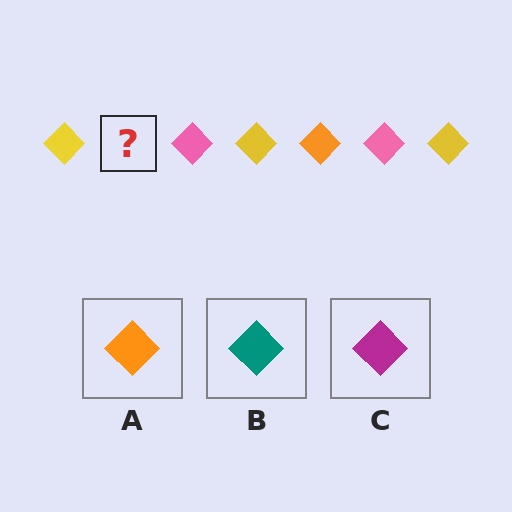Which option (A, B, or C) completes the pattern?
A.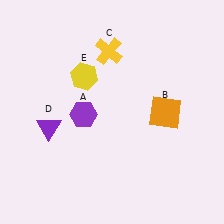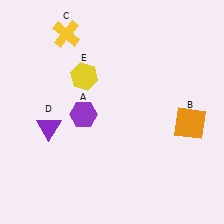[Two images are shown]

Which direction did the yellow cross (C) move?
The yellow cross (C) moved left.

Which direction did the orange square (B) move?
The orange square (B) moved right.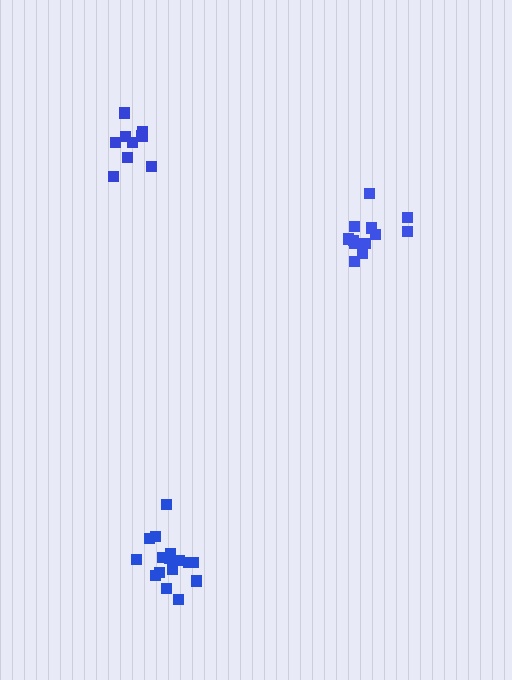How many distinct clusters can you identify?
There are 3 distinct clusters.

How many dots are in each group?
Group 1: 10 dots, Group 2: 16 dots, Group 3: 12 dots (38 total).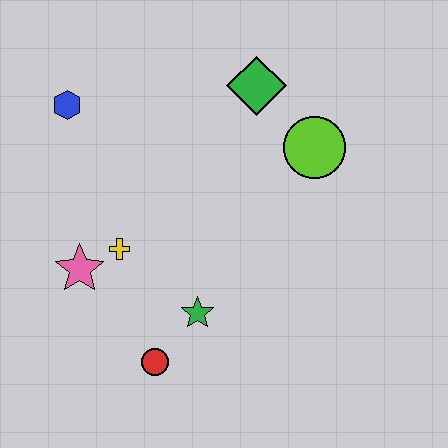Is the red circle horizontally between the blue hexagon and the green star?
Yes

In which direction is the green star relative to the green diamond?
The green star is below the green diamond.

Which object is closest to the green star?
The red circle is closest to the green star.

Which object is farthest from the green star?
The blue hexagon is farthest from the green star.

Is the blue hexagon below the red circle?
No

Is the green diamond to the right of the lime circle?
No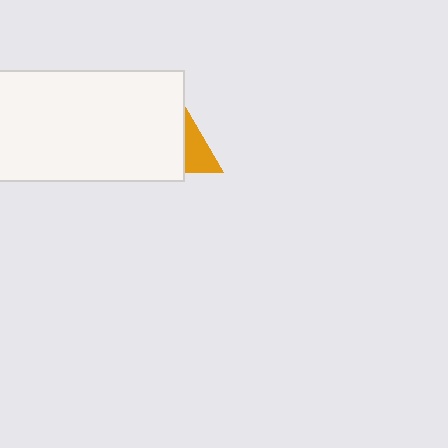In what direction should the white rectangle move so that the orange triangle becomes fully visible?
The white rectangle should move left. That is the shortest direction to clear the overlap and leave the orange triangle fully visible.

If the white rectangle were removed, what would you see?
You would see the complete orange triangle.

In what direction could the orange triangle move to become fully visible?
The orange triangle could move right. That would shift it out from behind the white rectangle entirely.